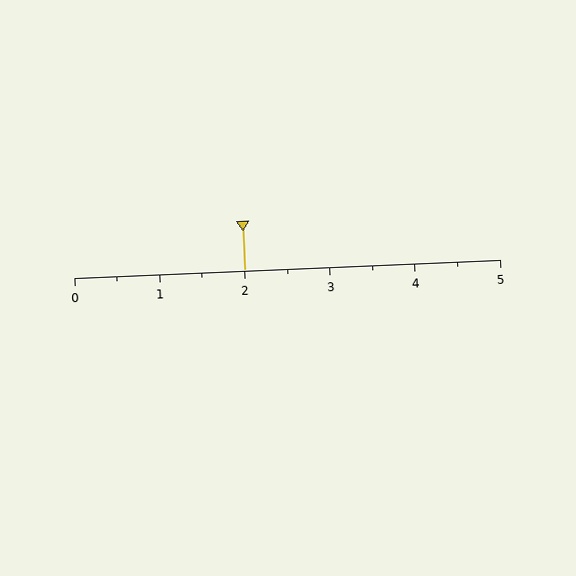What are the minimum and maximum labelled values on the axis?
The axis runs from 0 to 5.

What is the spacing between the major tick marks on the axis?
The major ticks are spaced 1 apart.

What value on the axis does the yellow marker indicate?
The marker indicates approximately 2.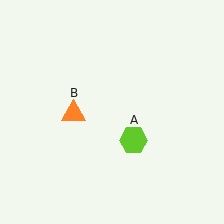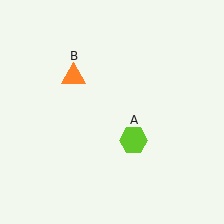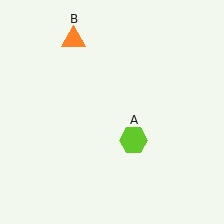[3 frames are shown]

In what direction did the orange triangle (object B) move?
The orange triangle (object B) moved up.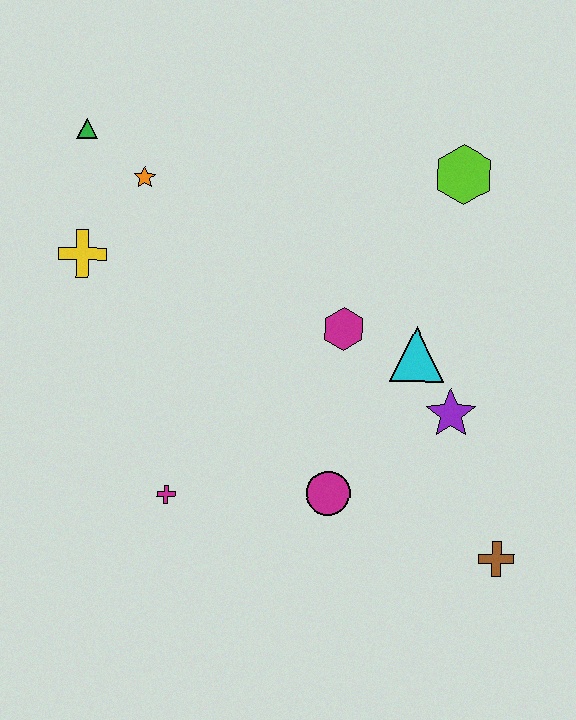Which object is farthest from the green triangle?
The brown cross is farthest from the green triangle.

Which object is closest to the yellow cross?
The orange star is closest to the yellow cross.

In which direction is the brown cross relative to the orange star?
The brown cross is below the orange star.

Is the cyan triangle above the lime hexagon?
No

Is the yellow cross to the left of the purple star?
Yes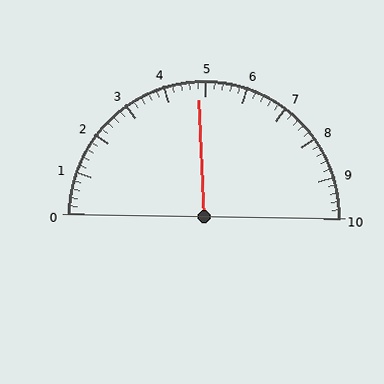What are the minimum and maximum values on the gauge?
The gauge ranges from 0 to 10.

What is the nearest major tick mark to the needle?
The nearest major tick mark is 5.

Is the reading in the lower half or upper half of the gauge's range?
The reading is in the lower half of the range (0 to 10).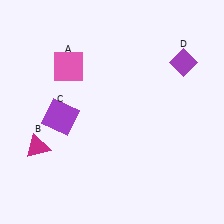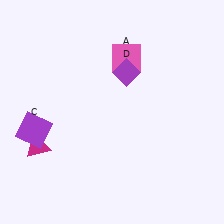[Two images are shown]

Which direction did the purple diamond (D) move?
The purple diamond (D) moved left.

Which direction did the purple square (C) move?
The purple square (C) moved left.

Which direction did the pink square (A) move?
The pink square (A) moved right.